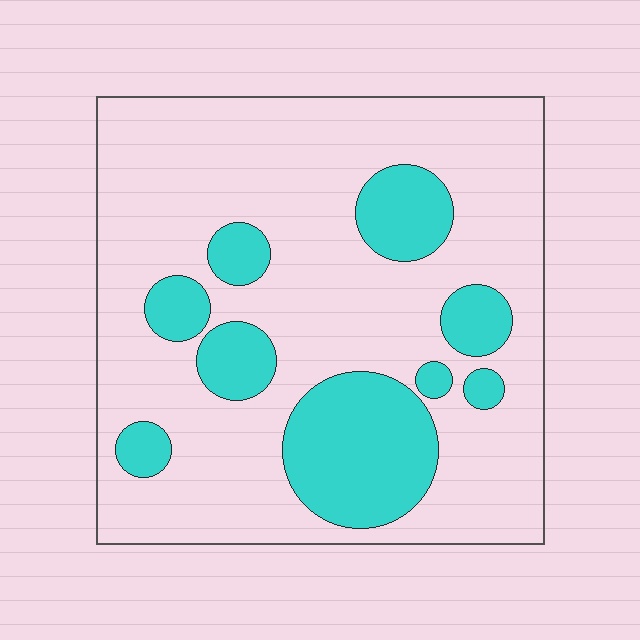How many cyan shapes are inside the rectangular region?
9.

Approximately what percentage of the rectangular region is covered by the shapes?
Approximately 25%.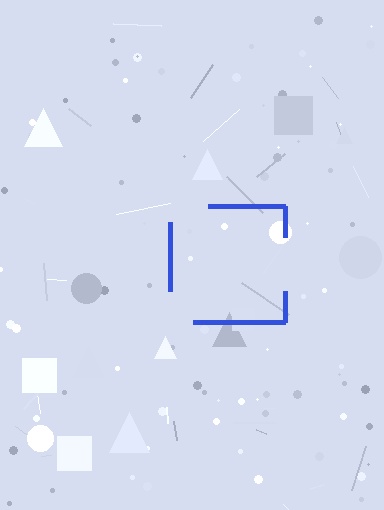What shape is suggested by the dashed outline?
The dashed outline suggests a square.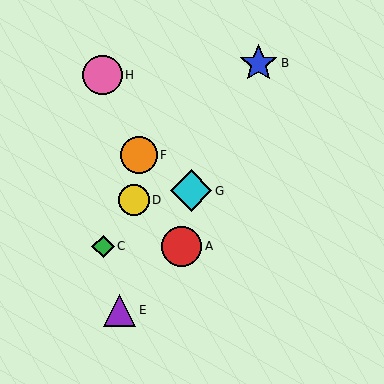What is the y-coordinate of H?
Object H is at y≈75.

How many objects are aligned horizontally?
2 objects (A, C) are aligned horizontally.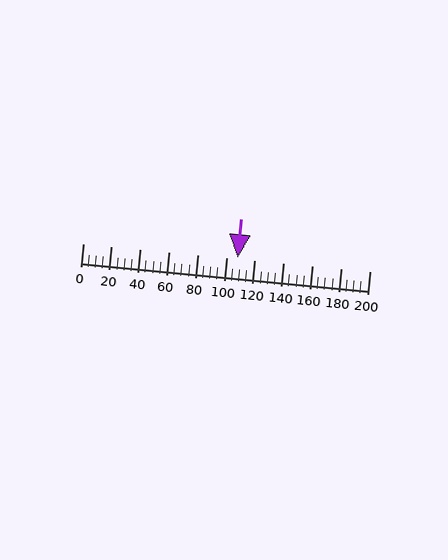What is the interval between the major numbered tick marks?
The major tick marks are spaced 20 units apart.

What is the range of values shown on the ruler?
The ruler shows values from 0 to 200.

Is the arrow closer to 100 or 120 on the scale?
The arrow is closer to 100.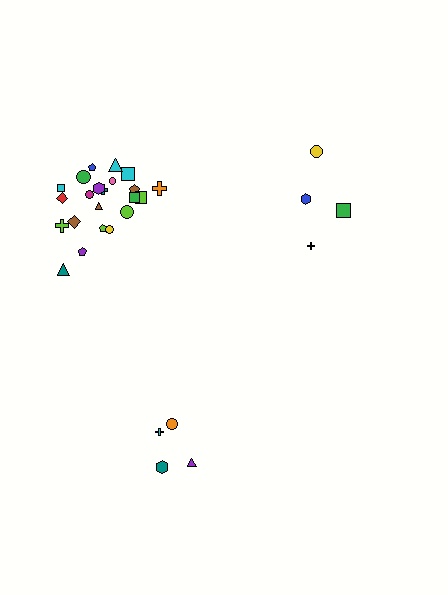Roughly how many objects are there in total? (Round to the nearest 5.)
Roughly 30 objects in total.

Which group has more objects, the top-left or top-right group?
The top-left group.